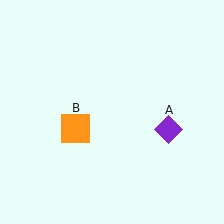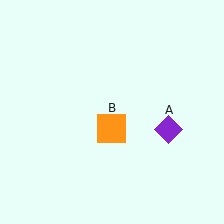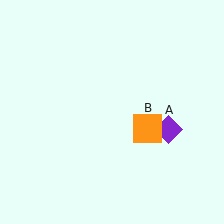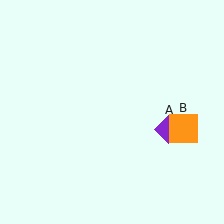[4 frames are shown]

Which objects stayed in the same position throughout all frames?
Purple diamond (object A) remained stationary.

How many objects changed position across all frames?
1 object changed position: orange square (object B).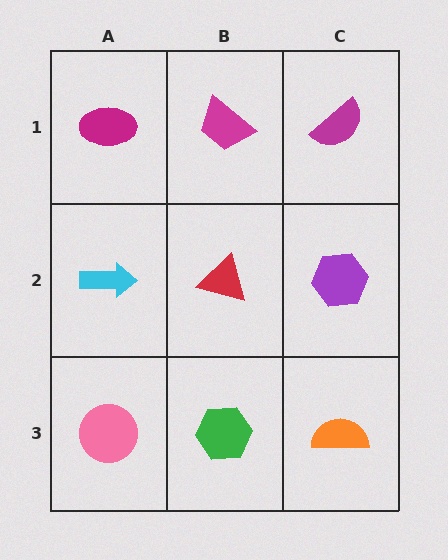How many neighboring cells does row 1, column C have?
2.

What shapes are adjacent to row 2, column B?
A magenta trapezoid (row 1, column B), a green hexagon (row 3, column B), a cyan arrow (row 2, column A), a purple hexagon (row 2, column C).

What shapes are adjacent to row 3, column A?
A cyan arrow (row 2, column A), a green hexagon (row 3, column B).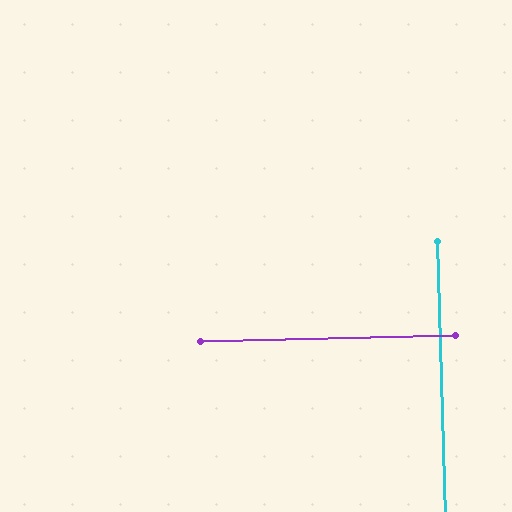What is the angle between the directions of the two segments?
Approximately 90 degrees.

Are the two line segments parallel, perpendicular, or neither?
Perpendicular — they meet at approximately 90°.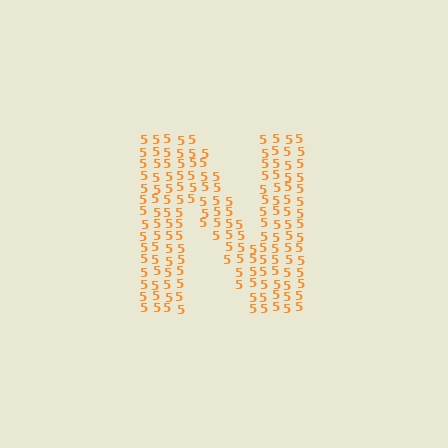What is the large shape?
The large shape is the letter N.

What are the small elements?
The small elements are digit 5's.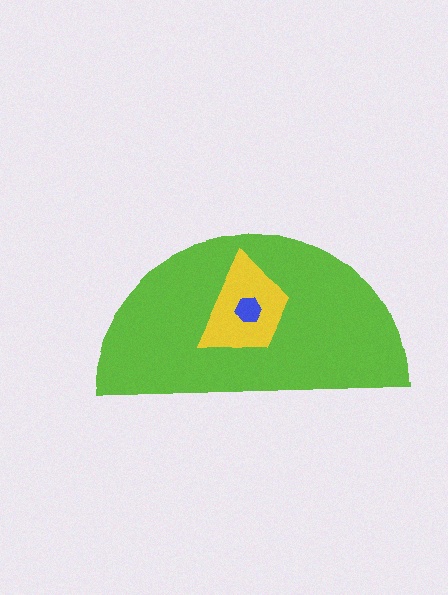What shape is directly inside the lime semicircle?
The yellow trapezoid.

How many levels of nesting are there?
3.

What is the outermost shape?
The lime semicircle.